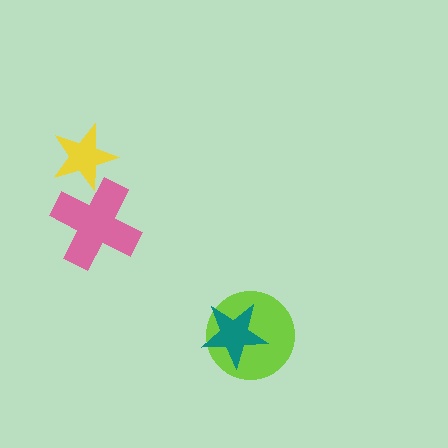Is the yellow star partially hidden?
Yes, it is partially covered by another shape.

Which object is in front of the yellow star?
The pink cross is in front of the yellow star.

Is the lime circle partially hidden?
Yes, it is partially covered by another shape.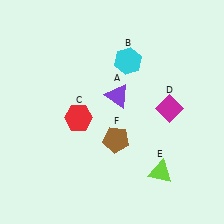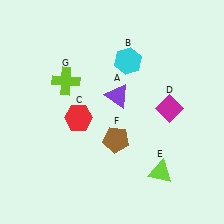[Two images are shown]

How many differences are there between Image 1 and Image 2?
There is 1 difference between the two images.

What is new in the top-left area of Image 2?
A lime cross (G) was added in the top-left area of Image 2.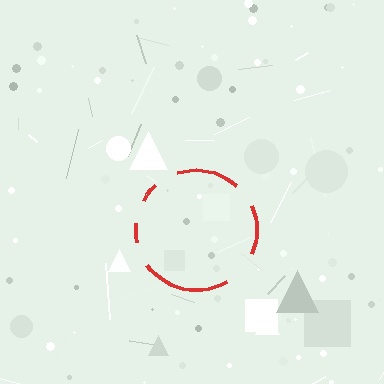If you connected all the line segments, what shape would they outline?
They would outline a circle.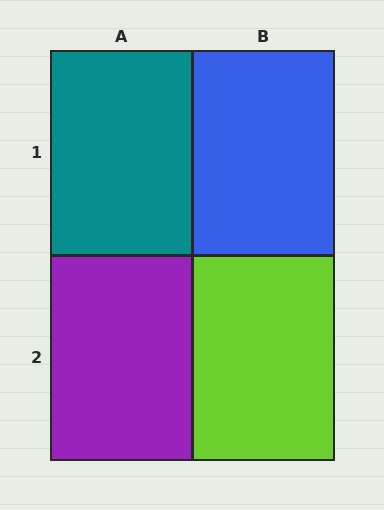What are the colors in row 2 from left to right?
Purple, lime.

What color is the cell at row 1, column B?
Blue.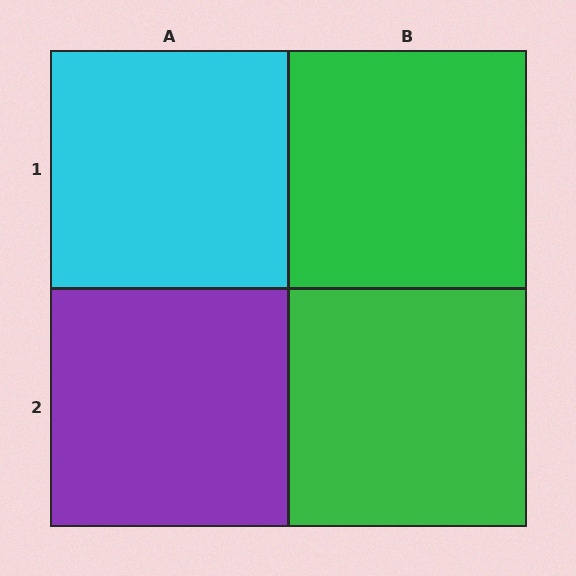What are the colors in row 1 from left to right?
Cyan, green.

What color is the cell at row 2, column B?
Green.